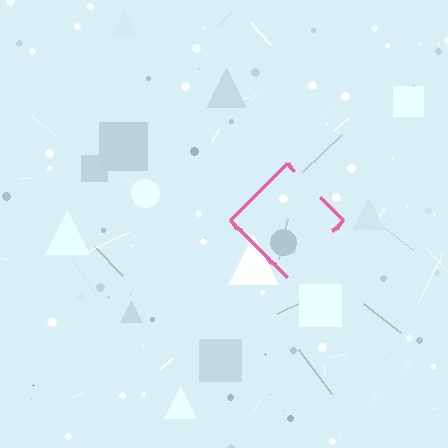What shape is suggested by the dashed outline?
The dashed outline suggests a diamond.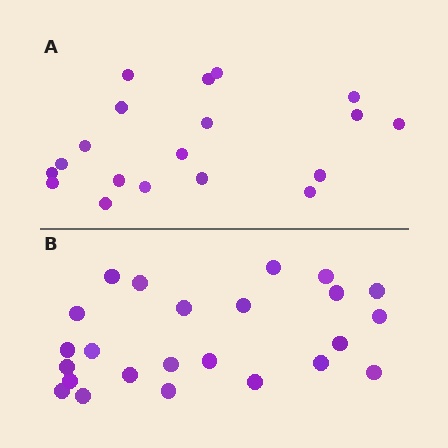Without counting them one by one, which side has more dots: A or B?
Region B (the bottom region) has more dots.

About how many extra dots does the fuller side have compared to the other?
Region B has about 5 more dots than region A.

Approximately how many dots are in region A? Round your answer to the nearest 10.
About 20 dots. (The exact count is 19, which rounds to 20.)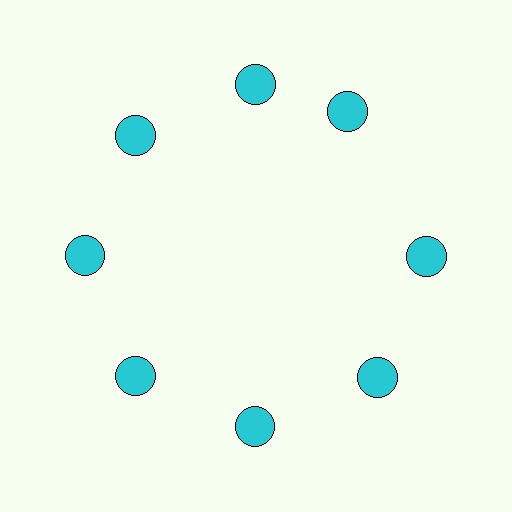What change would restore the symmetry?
The symmetry would be restored by rotating it back into even spacing with its neighbors so that all 8 circles sit at equal angles and equal distance from the center.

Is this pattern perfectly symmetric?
No. The 8 cyan circles are arranged in a ring, but one element near the 2 o'clock position is rotated out of alignment along the ring, breaking the 8-fold rotational symmetry.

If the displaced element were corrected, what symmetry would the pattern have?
It would have 8-fold rotational symmetry — the pattern would map onto itself every 45 degrees.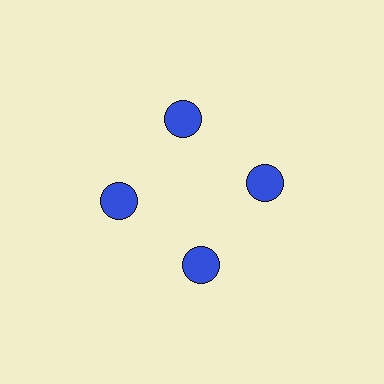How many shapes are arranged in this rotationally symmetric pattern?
There are 4 shapes, arranged in 4 groups of 1.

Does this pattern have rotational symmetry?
Yes, this pattern has 4-fold rotational symmetry. It looks the same after rotating 90 degrees around the center.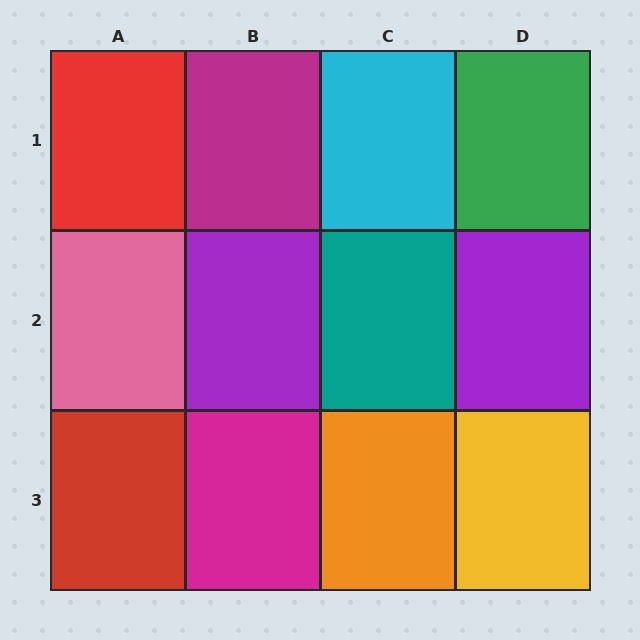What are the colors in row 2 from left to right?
Pink, purple, teal, purple.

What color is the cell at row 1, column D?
Green.